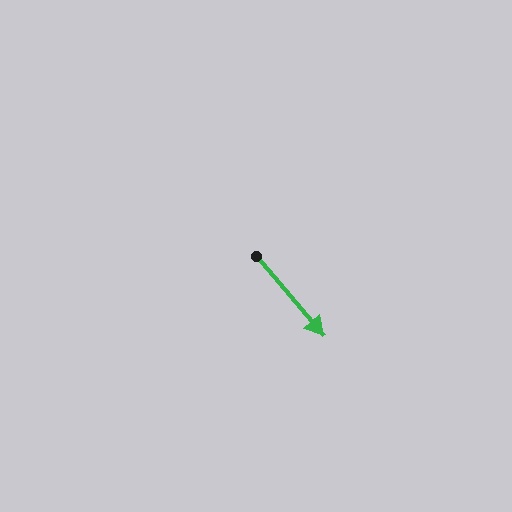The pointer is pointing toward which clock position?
Roughly 5 o'clock.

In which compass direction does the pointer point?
Southeast.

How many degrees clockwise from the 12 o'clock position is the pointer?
Approximately 140 degrees.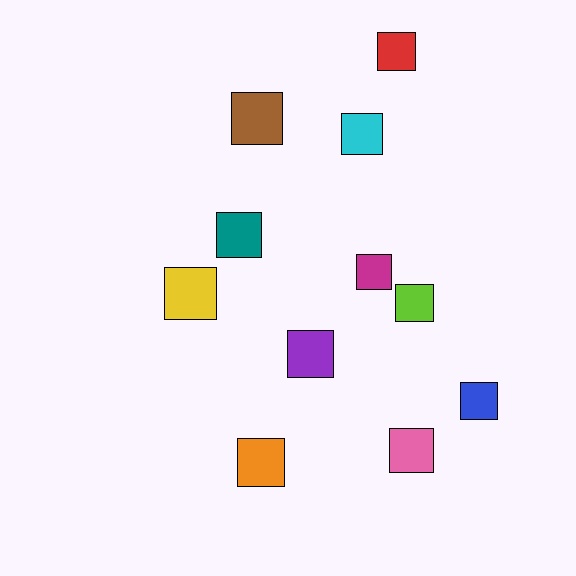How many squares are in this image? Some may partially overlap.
There are 11 squares.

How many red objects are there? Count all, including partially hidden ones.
There is 1 red object.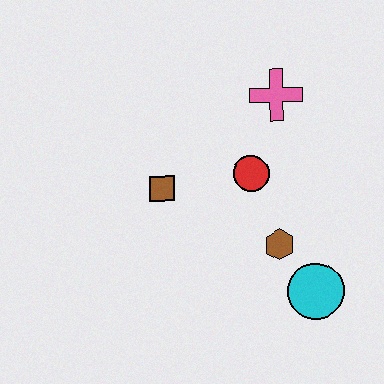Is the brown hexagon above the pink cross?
No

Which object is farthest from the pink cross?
The cyan circle is farthest from the pink cross.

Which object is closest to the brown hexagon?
The cyan circle is closest to the brown hexagon.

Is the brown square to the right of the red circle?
No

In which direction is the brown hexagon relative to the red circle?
The brown hexagon is below the red circle.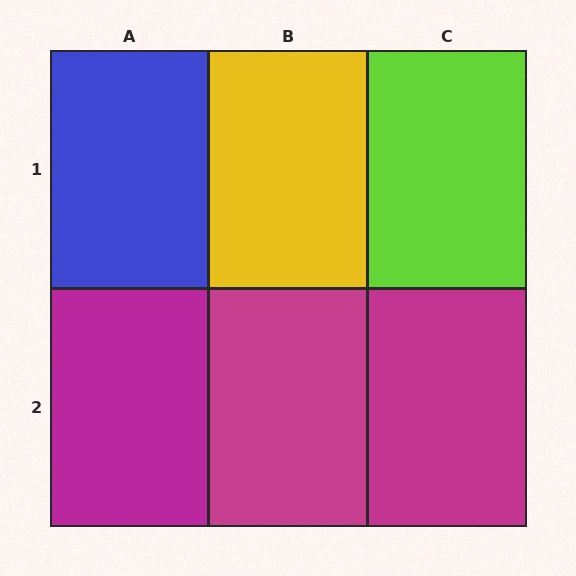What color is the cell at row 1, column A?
Blue.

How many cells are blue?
1 cell is blue.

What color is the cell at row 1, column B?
Yellow.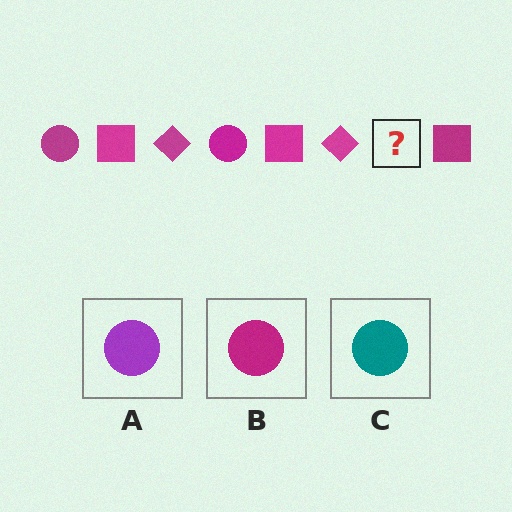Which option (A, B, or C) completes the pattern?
B.